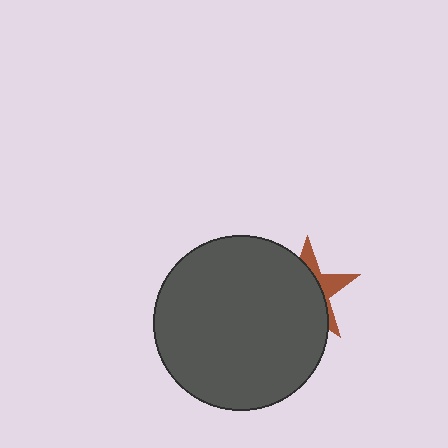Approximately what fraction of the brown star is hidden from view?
Roughly 69% of the brown star is hidden behind the dark gray circle.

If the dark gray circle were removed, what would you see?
You would see the complete brown star.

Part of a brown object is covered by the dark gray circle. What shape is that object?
It is a star.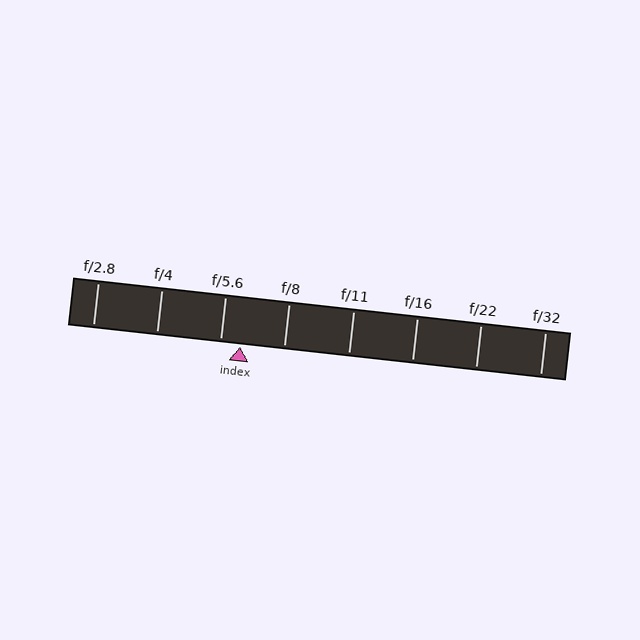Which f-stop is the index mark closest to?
The index mark is closest to f/5.6.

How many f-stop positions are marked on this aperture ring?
There are 8 f-stop positions marked.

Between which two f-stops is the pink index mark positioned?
The index mark is between f/5.6 and f/8.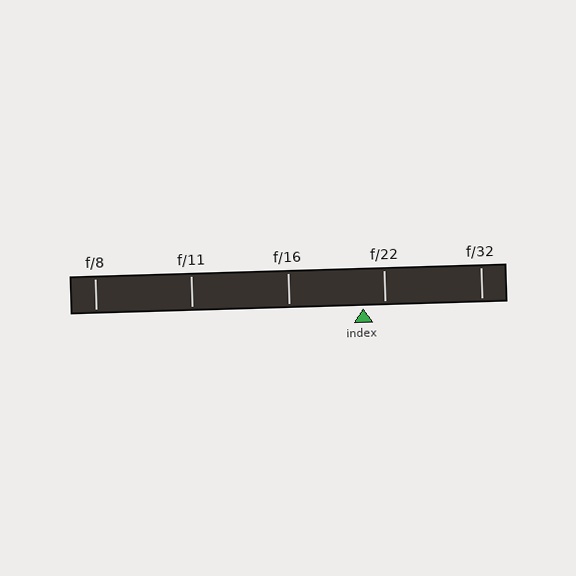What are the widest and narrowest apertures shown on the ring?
The widest aperture shown is f/8 and the narrowest is f/32.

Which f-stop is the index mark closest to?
The index mark is closest to f/22.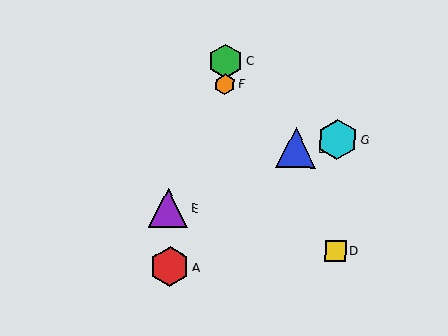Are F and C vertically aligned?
Yes, both are at x≈225.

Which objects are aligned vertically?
Objects C, F are aligned vertically.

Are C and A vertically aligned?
No, C is at x≈225 and A is at x≈170.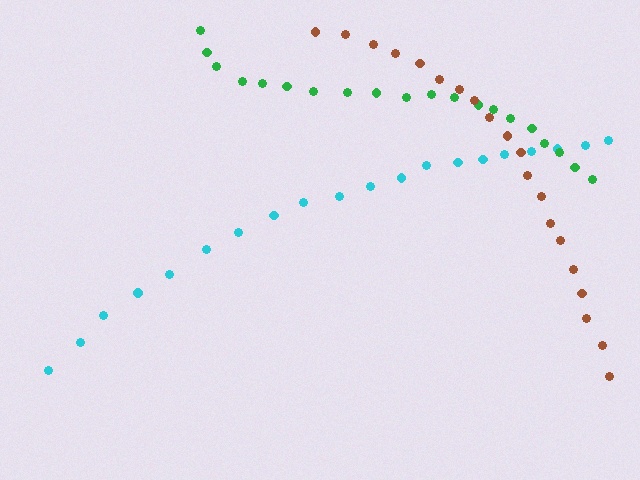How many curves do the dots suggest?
There are 3 distinct paths.